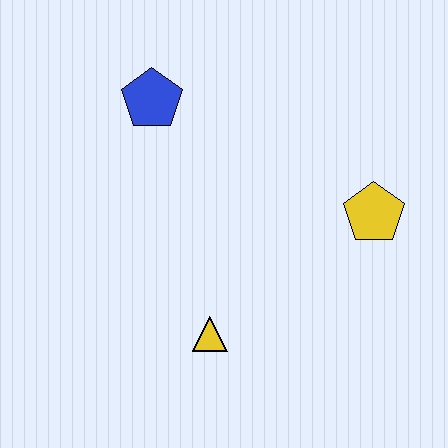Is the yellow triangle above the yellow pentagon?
No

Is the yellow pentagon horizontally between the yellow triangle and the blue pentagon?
No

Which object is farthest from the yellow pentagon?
The blue pentagon is farthest from the yellow pentagon.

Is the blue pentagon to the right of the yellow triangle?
No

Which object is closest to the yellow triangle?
The yellow pentagon is closest to the yellow triangle.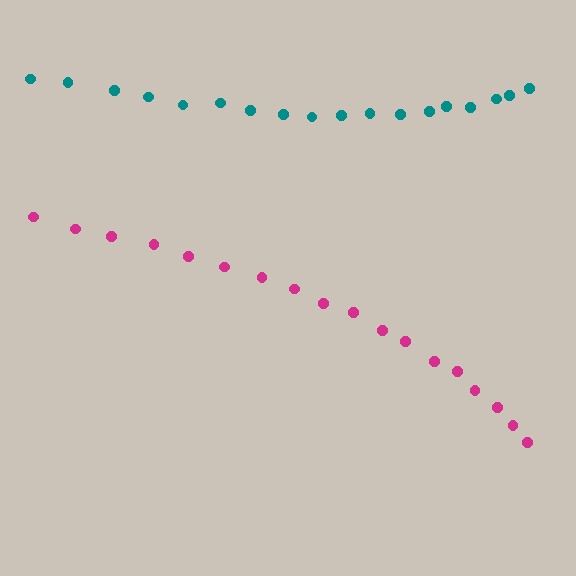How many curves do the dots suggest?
There are 2 distinct paths.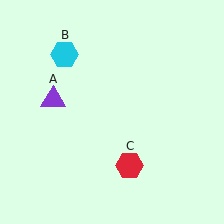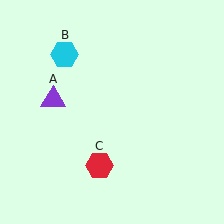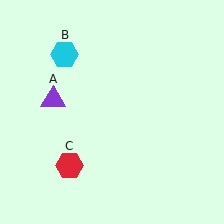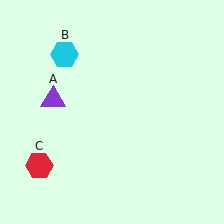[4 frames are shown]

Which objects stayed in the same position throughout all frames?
Purple triangle (object A) and cyan hexagon (object B) remained stationary.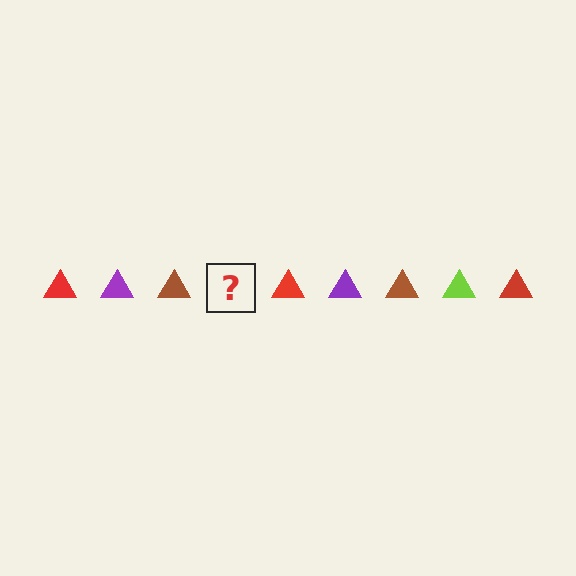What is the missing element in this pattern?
The missing element is a lime triangle.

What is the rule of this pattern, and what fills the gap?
The rule is that the pattern cycles through red, purple, brown, lime triangles. The gap should be filled with a lime triangle.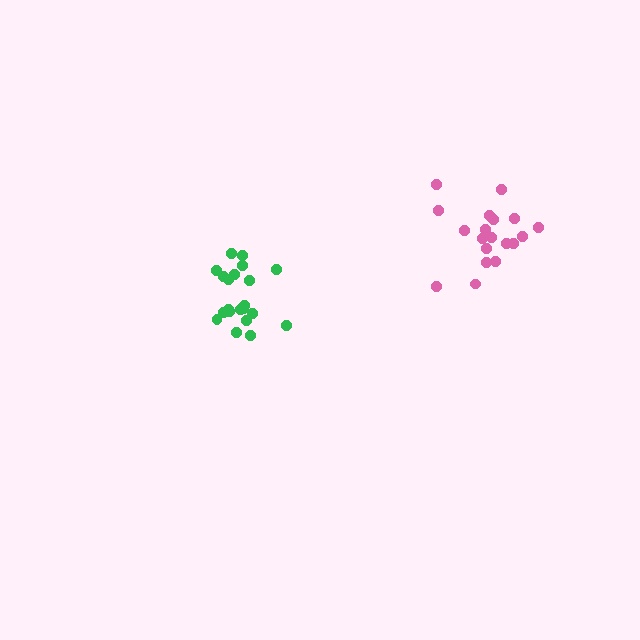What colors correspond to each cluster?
The clusters are colored: green, pink.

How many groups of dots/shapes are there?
There are 2 groups.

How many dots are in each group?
Group 1: 21 dots, Group 2: 19 dots (40 total).